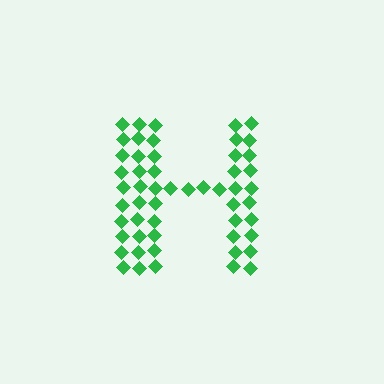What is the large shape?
The large shape is the letter H.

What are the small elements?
The small elements are diamonds.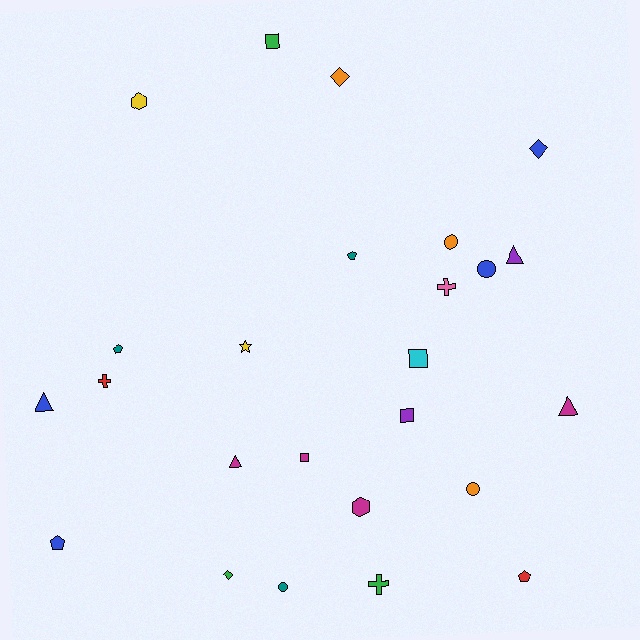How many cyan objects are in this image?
There is 1 cyan object.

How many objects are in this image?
There are 25 objects.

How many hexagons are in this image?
There are 2 hexagons.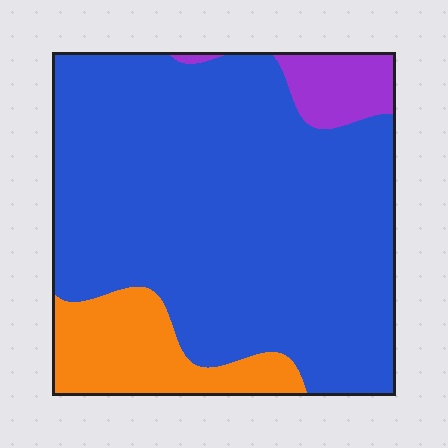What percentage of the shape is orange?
Orange takes up about one eighth (1/8) of the shape.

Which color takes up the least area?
Purple, at roughly 5%.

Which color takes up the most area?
Blue, at roughly 80%.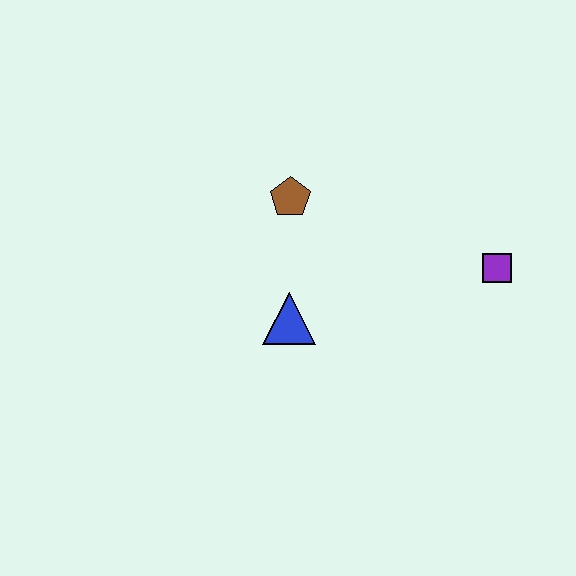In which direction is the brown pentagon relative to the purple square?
The brown pentagon is to the left of the purple square.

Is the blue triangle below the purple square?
Yes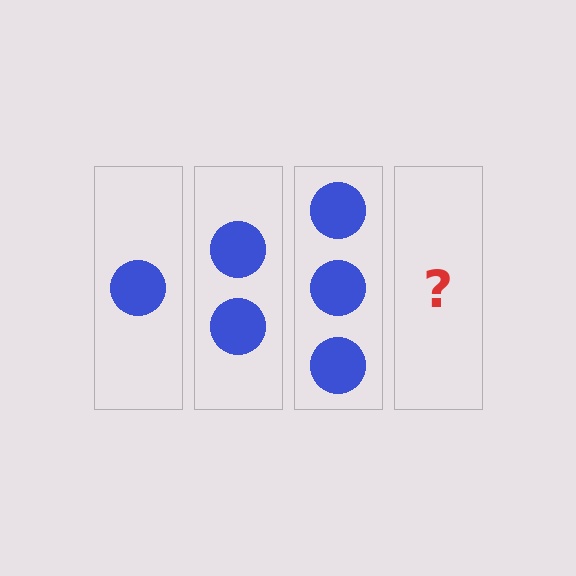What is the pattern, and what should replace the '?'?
The pattern is that each step adds one more circle. The '?' should be 4 circles.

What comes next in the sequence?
The next element should be 4 circles.